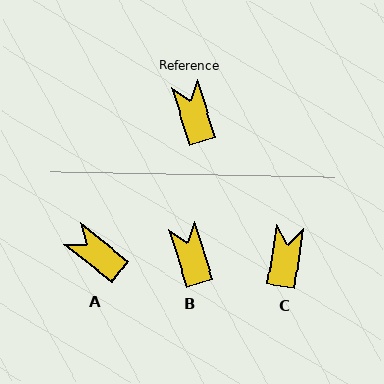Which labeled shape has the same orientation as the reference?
B.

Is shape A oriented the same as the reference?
No, it is off by about 33 degrees.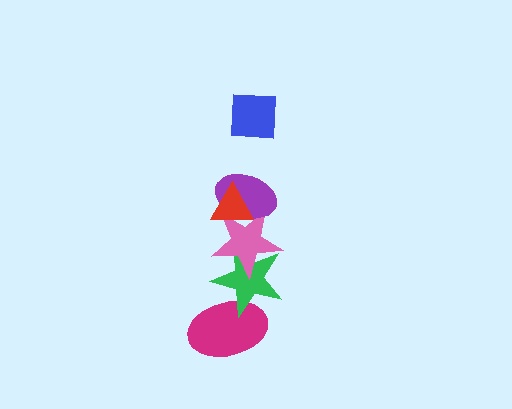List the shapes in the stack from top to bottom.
From top to bottom: the blue square, the red triangle, the purple ellipse, the pink star, the green star, the magenta ellipse.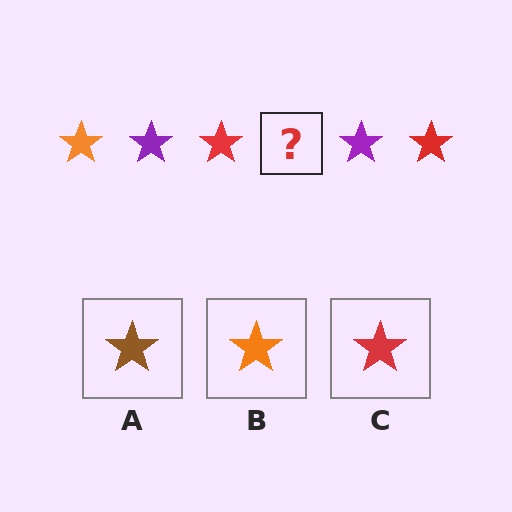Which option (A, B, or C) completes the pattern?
B.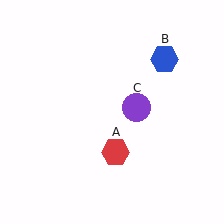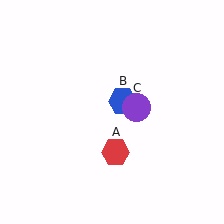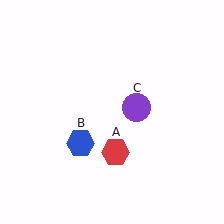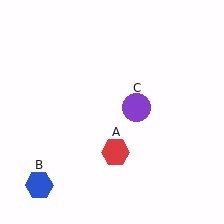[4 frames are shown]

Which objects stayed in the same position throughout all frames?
Red hexagon (object A) and purple circle (object C) remained stationary.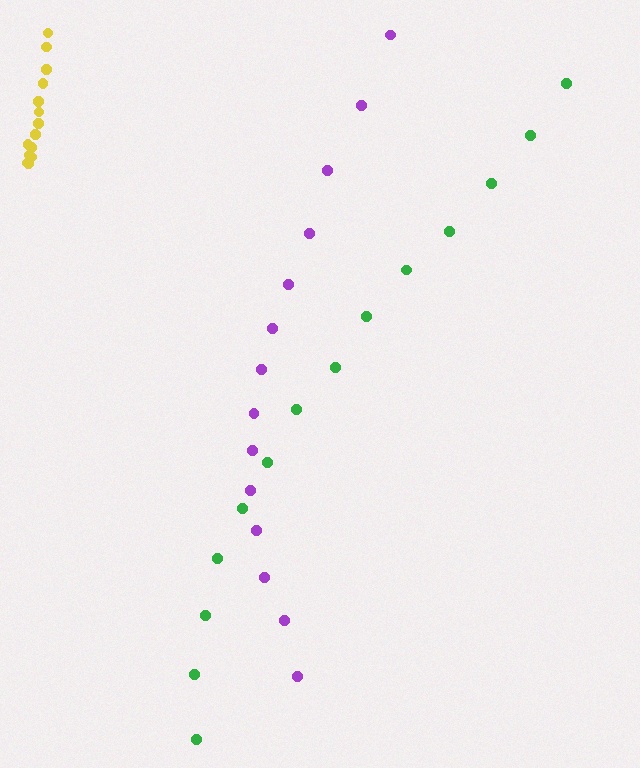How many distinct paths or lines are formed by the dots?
There are 3 distinct paths.